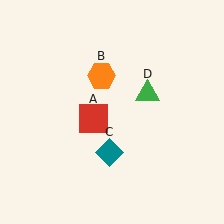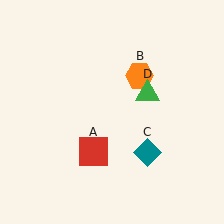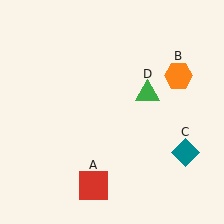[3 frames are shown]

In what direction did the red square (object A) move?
The red square (object A) moved down.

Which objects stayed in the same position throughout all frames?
Green triangle (object D) remained stationary.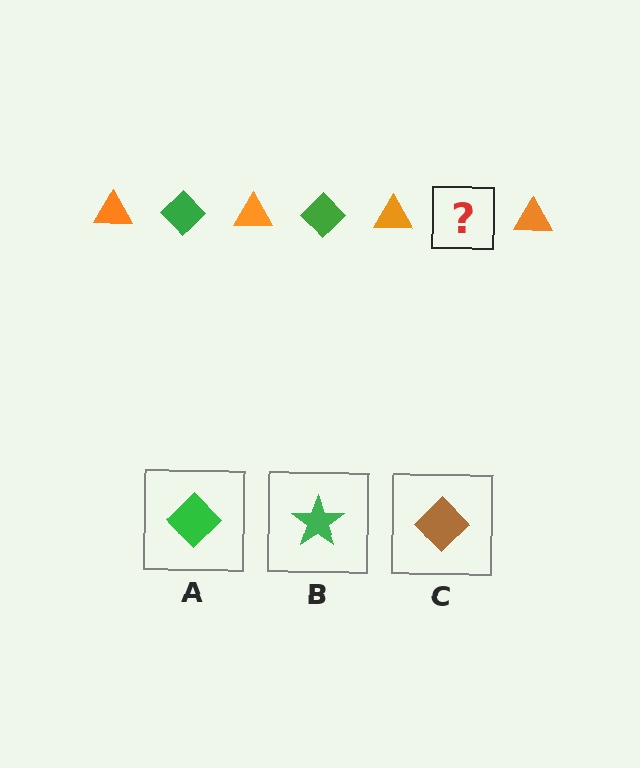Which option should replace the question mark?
Option A.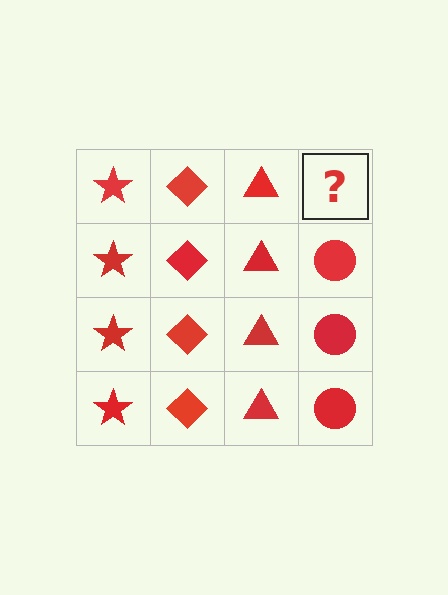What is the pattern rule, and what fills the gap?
The rule is that each column has a consistent shape. The gap should be filled with a red circle.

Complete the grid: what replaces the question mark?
The question mark should be replaced with a red circle.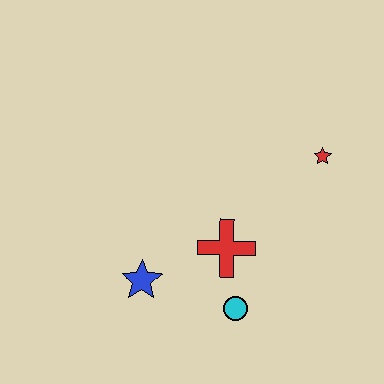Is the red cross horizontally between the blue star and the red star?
Yes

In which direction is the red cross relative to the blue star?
The red cross is to the right of the blue star.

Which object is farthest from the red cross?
The red star is farthest from the red cross.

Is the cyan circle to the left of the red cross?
No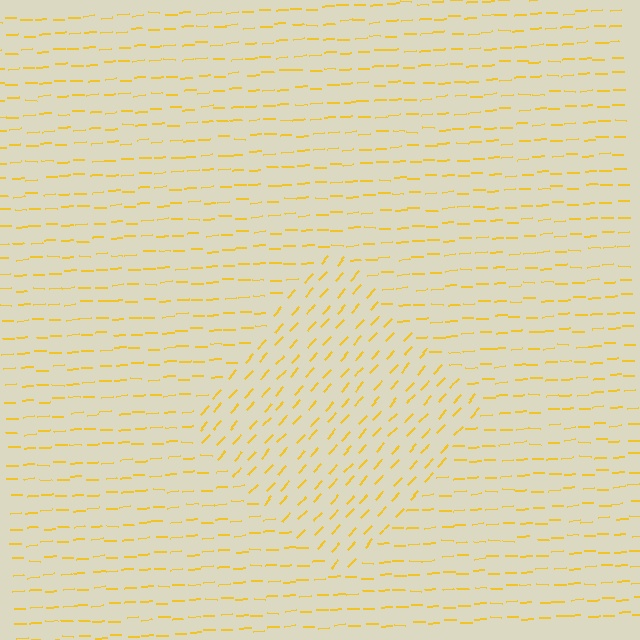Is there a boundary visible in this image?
Yes, there is a texture boundary formed by a change in line orientation.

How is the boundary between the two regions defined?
The boundary is defined purely by a change in line orientation (approximately 45 degrees difference). All lines are the same color and thickness.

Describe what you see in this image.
The image is filled with small yellow line segments. A diamond region in the image has lines oriented differently from the surrounding lines, creating a visible texture boundary.